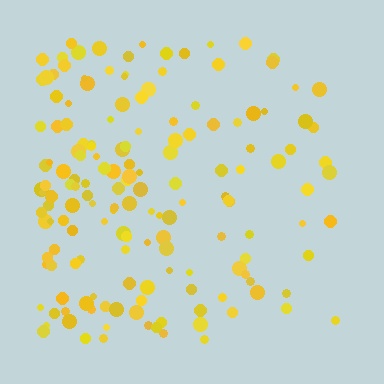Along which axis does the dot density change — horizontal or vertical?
Horizontal.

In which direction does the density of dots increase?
From right to left, with the left side densest.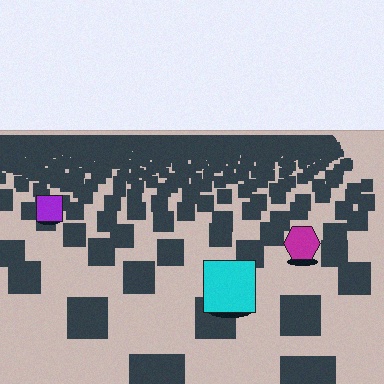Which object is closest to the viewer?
The cyan square is closest. The texture marks near it are larger and more spread out.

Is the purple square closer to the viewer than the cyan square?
No. The cyan square is closer — you can tell from the texture gradient: the ground texture is coarser near it.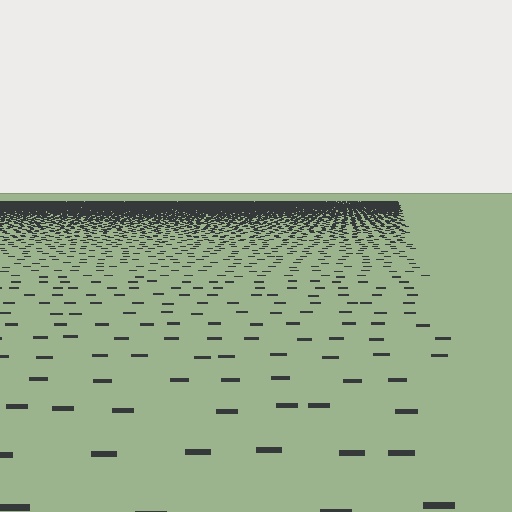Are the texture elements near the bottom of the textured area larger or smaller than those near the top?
Larger. Near the bottom, elements are closer to the viewer and appear at a bigger on-screen size.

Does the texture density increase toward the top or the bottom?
Density increases toward the top.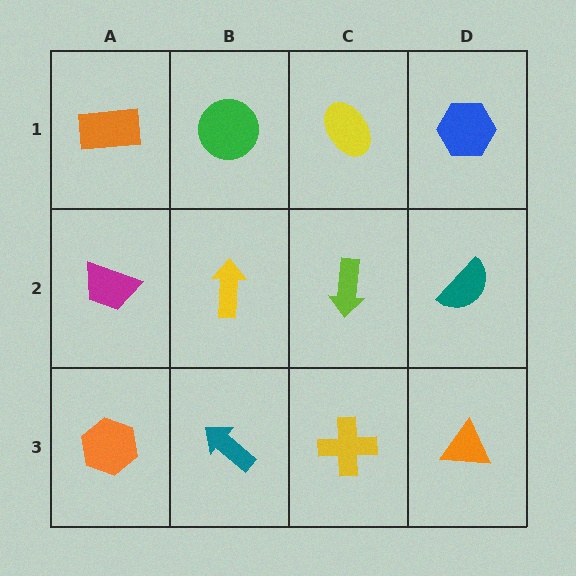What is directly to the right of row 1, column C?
A blue hexagon.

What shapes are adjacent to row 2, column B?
A green circle (row 1, column B), a teal arrow (row 3, column B), a magenta trapezoid (row 2, column A), a lime arrow (row 2, column C).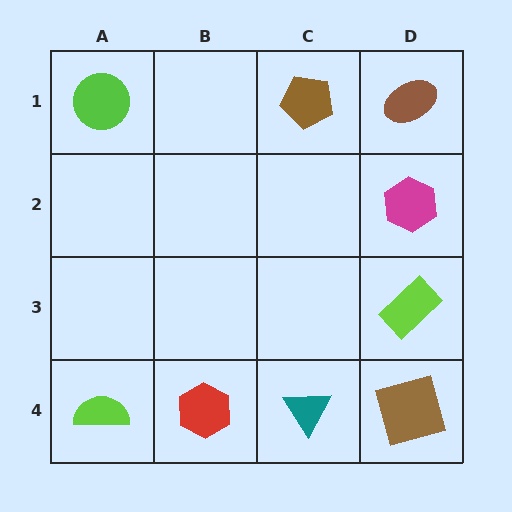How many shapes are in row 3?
1 shape.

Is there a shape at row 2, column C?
No, that cell is empty.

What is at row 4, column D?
A brown square.